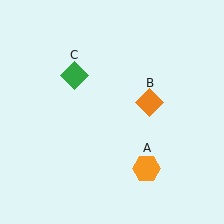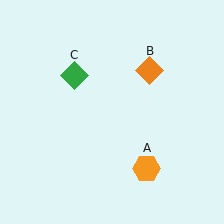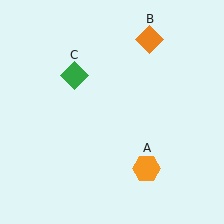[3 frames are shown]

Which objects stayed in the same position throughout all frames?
Orange hexagon (object A) and green diamond (object C) remained stationary.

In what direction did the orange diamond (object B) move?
The orange diamond (object B) moved up.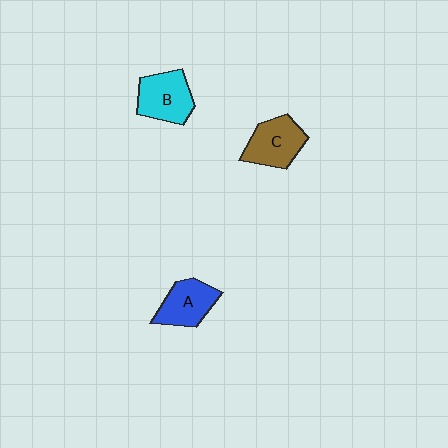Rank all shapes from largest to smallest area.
From largest to smallest: B (cyan), C (brown), A (blue).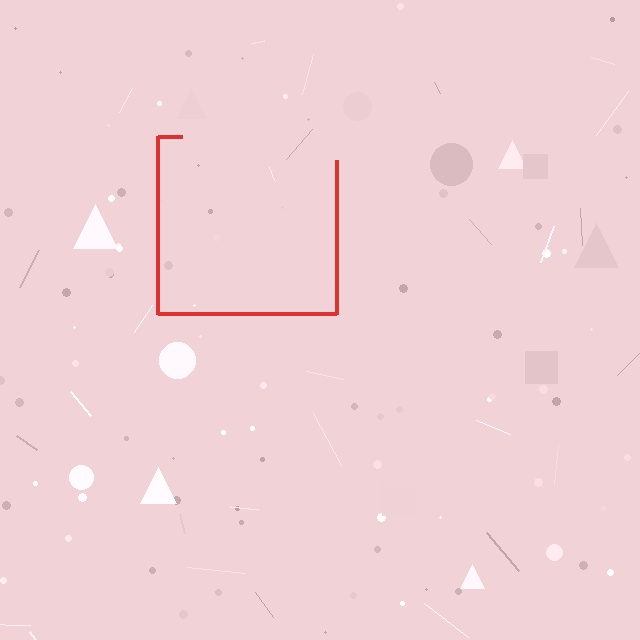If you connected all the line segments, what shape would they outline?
They would outline a square.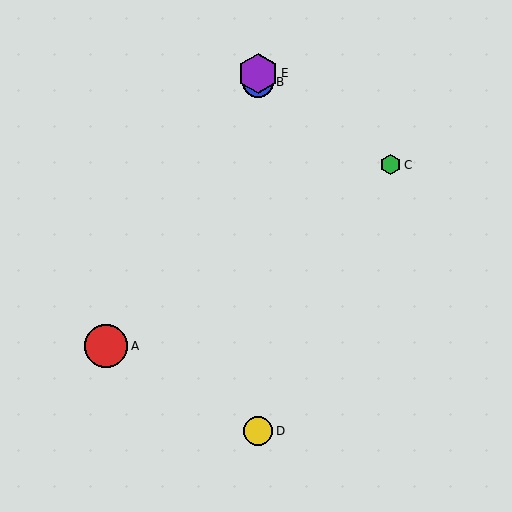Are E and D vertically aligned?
Yes, both are at x≈258.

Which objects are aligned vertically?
Objects B, D, E are aligned vertically.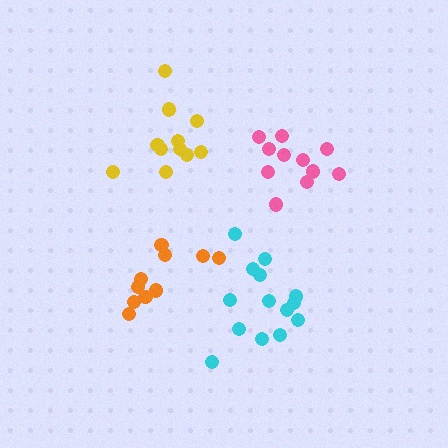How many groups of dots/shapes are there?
There are 4 groups.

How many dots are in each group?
Group 1: 11 dots, Group 2: 10 dots, Group 3: 11 dots, Group 4: 14 dots (46 total).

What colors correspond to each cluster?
The clusters are colored: pink, orange, yellow, cyan.